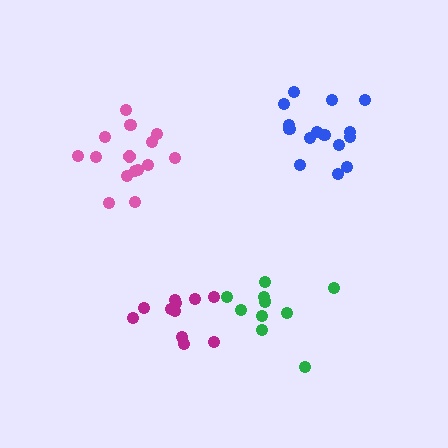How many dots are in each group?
Group 1: 15 dots, Group 2: 15 dots, Group 3: 10 dots, Group 4: 11 dots (51 total).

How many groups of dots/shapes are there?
There are 4 groups.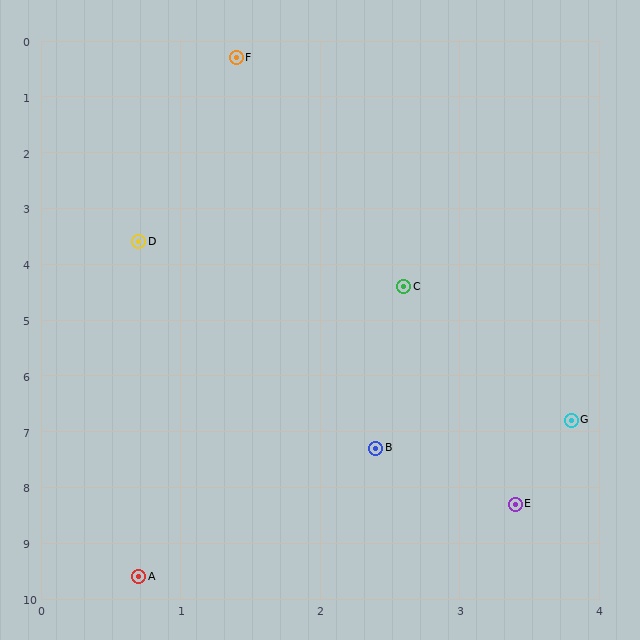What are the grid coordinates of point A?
Point A is at approximately (0.7, 9.6).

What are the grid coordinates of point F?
Point F is at approximately (1.4, 0.3).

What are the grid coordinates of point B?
Point B is at approximately (2.4, 7.3).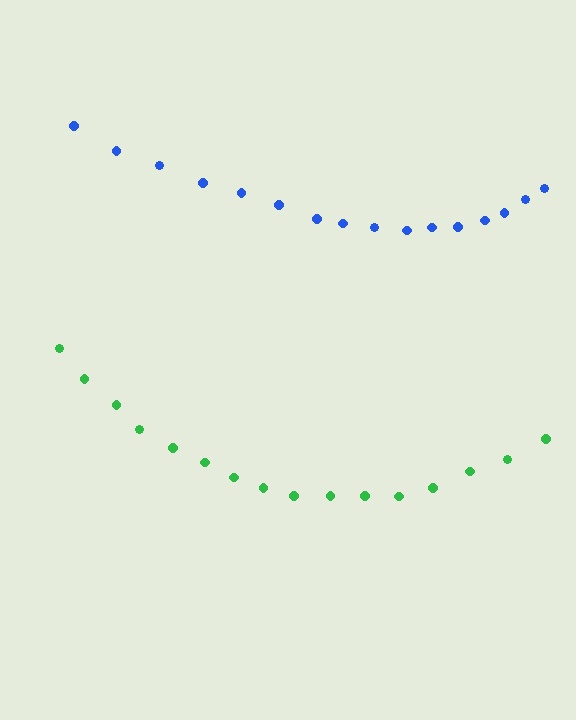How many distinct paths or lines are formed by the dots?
There are 2 distinct paths.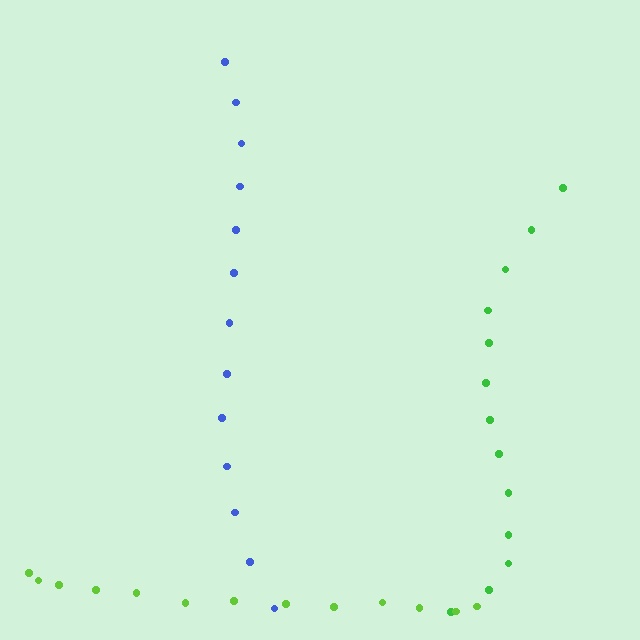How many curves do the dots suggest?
There are 3 distinct paths.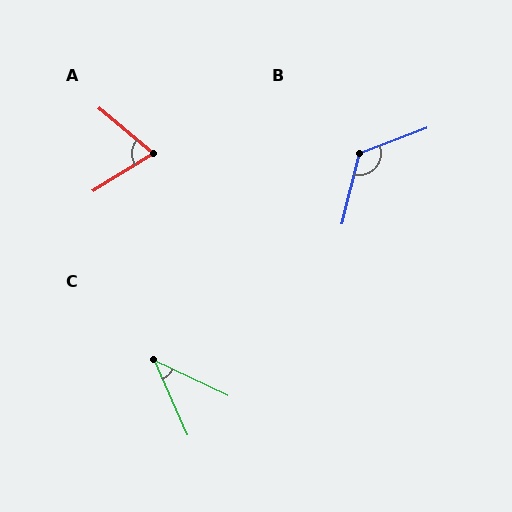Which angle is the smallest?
C, at approximately 40 degrees.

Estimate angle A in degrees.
Approximately 72 degrees.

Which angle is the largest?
B, at approximately 125 degrees.